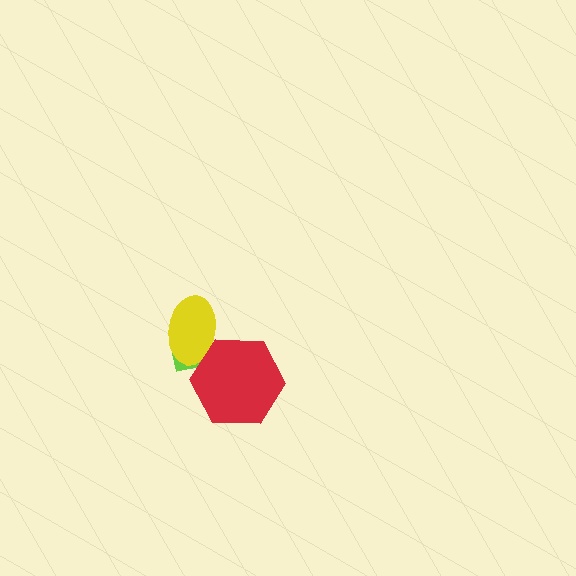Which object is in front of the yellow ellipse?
The red hexagon is in front of the yellow ellipse.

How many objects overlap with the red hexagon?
2 objects overlap with the red hexagon.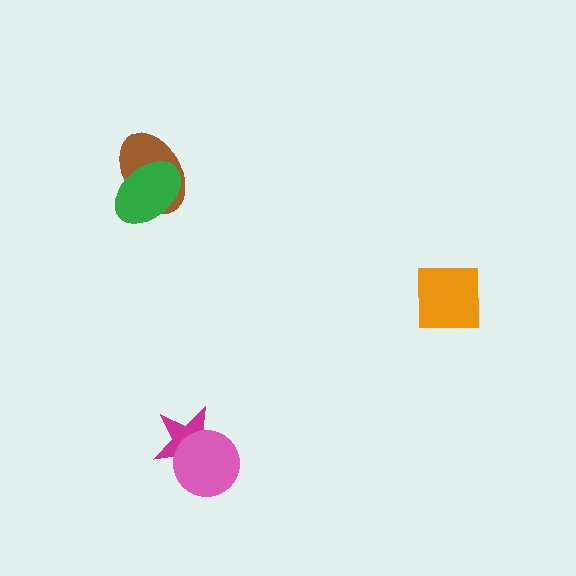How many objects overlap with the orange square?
0 objects overlap with the orange square.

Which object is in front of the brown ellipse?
The green ellipse is in front of the brown ellipse.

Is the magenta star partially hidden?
Yes, it is partially covered by another shape.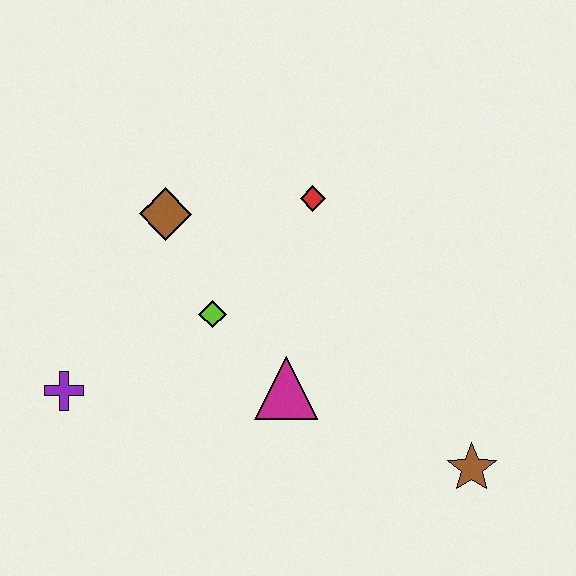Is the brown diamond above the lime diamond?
Yes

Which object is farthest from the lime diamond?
The brown star is farthest from the lime diamond.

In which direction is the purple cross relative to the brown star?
The purple cross is to the left of the brown star.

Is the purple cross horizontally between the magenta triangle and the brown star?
No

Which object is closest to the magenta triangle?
The lime diamond is closest to the magenta triangle.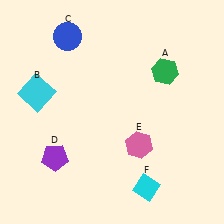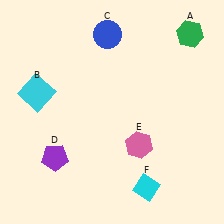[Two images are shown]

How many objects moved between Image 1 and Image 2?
2 objects moved between the two images.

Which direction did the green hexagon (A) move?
The green hexagon (A) moved up.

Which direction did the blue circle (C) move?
The blue circle (C) moved right.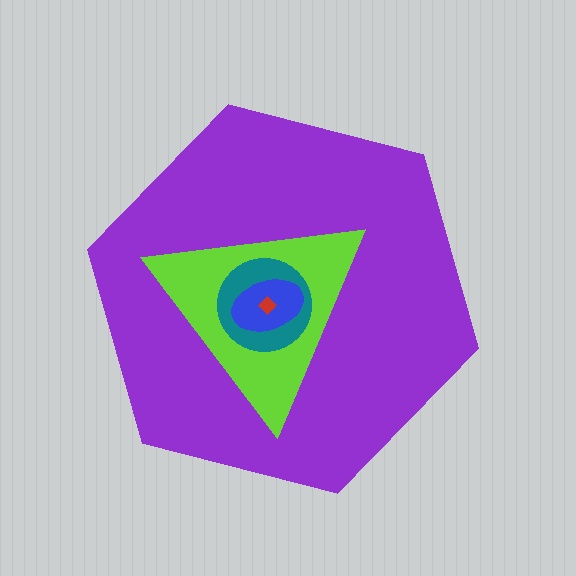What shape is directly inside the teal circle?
The blue ellipse.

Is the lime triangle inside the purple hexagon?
Yes.